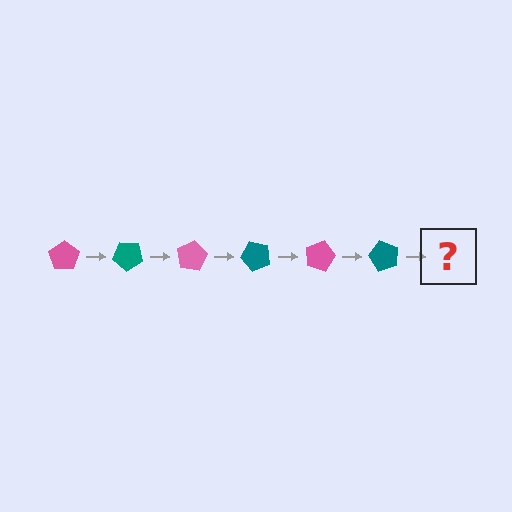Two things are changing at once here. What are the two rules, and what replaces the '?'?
The two rules are that it rotates 40 degrees each step and the color cycles through pink and teal. The '?' should be a pink pentagon, rotated 240 degrees from the start.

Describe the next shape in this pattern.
It should be a pink pentagon, rotated 240 degrees from the start.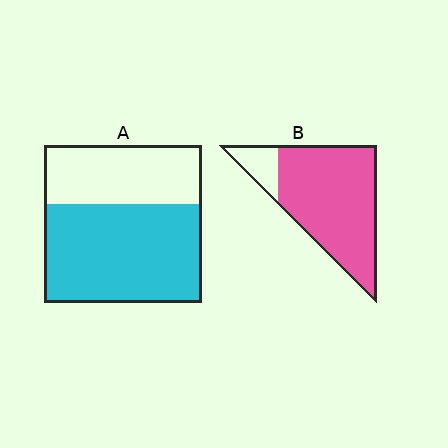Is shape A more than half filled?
Yes.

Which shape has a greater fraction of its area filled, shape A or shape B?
Shape B.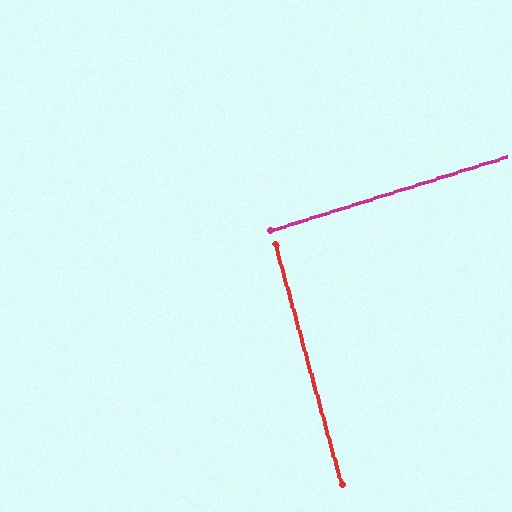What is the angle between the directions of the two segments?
Approximately 88 degrees.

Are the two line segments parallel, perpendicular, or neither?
Perpendicular — they meet at approximately 88°.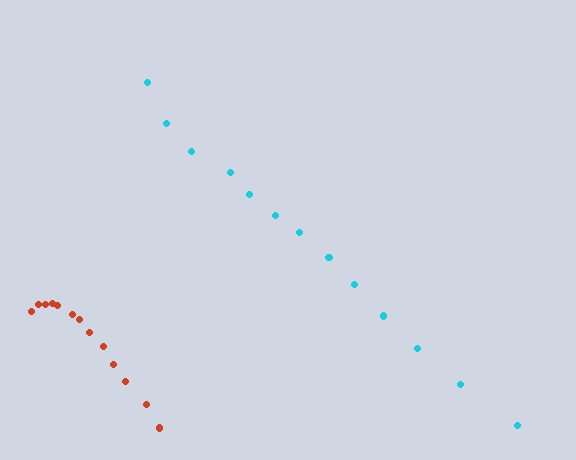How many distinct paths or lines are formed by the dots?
There are 2 distinct paths.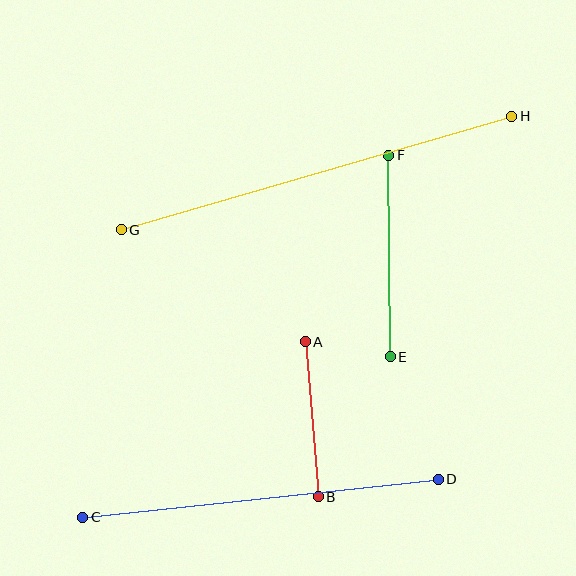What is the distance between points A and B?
The distance is approximately 155 pixels.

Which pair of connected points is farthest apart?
Points G and H are farthest apart.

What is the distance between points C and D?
The distance is approximately 357 pixels.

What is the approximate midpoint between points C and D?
The midpoint is at approximately (261, 498) pixels.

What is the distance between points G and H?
The distance is approximately 407 pixels.